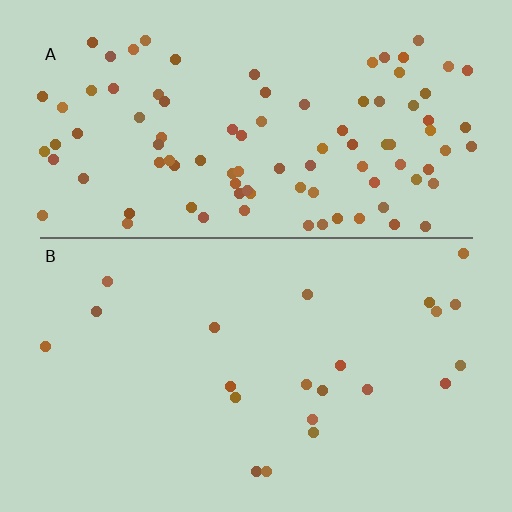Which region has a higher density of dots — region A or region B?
A (the top).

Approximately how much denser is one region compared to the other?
Approximately 4.5× — region A over region B.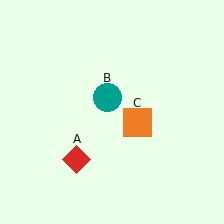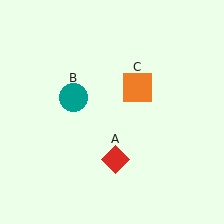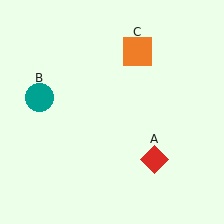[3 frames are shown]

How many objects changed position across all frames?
3 objects changed position: red diamond (object A), teal circle (object B), orange square (object C).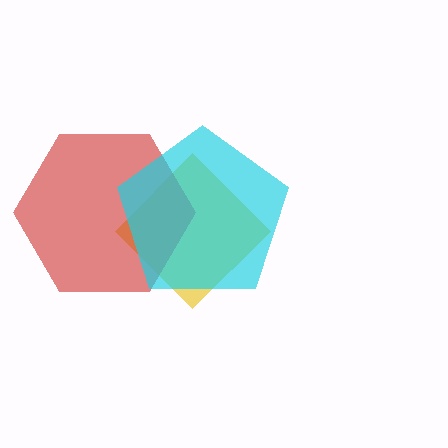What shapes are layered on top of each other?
The layered shapes are: a yellow diamond, a red hexagon, a cyan pentagon.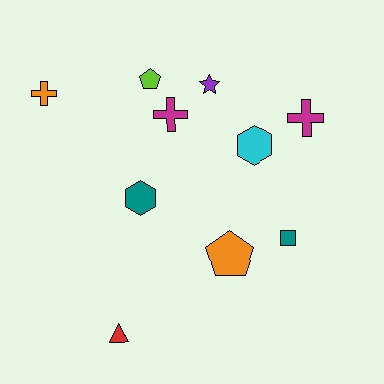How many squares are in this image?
There is 1 square.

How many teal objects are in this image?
There are 2 teal objects.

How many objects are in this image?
There are 10 objects.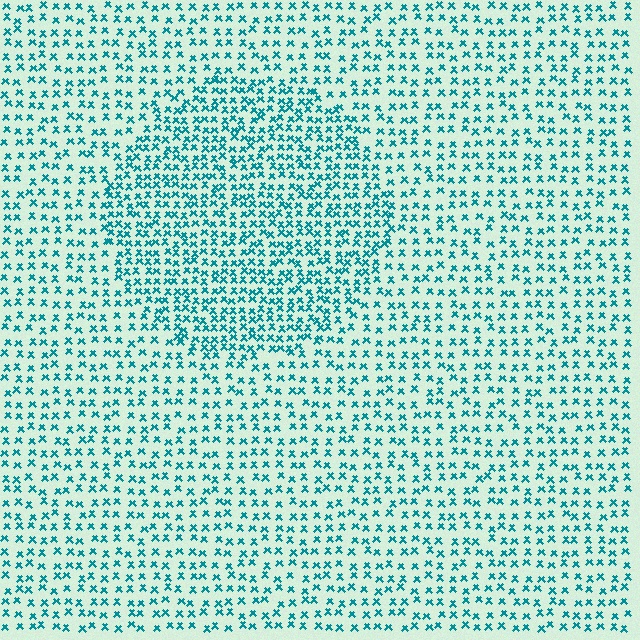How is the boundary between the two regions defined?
The boundary is defined by a change in element density (approximately 1.7x ratio). All elements are the same color, size, and shape.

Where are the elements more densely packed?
The elements are more densely packed inside the circle boundary.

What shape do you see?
I see a circle.